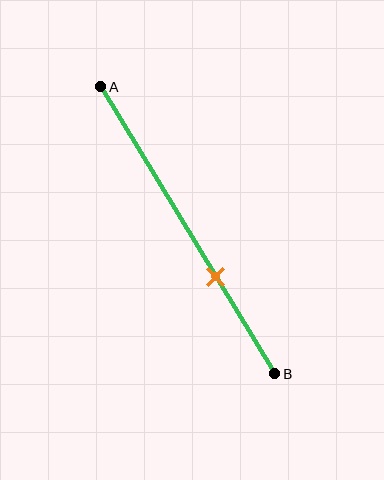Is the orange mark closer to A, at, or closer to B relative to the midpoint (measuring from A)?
The orange mark is closer to point B than the midpoint of segment AB.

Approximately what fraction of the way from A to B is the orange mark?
The orange mark is approximately 65% of the way from A to B.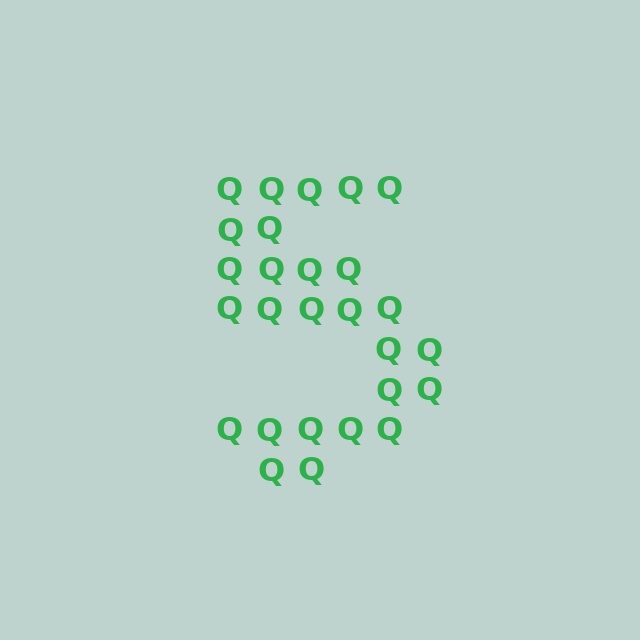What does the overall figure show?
The overall figure shows the digit 5.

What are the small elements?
The small elements are letter Q's.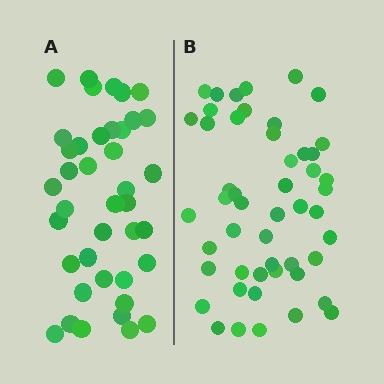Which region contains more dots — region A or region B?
Region B (the right region) has more dots.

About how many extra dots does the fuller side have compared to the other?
Region B has roughly 10 or so more dots than region A.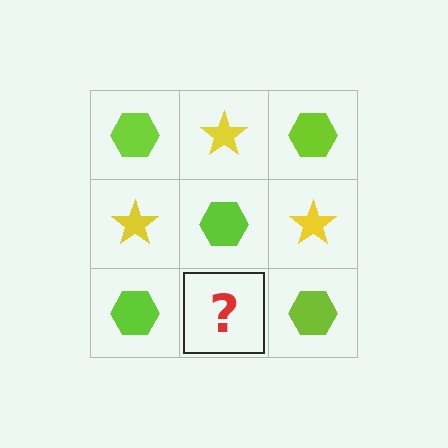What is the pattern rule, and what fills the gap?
The rule is that it alternates lime hexagon and yellow star in a checkerboard pattern. The gap should be filled with a yellow star.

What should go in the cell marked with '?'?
The missing cell should contain a yellow star.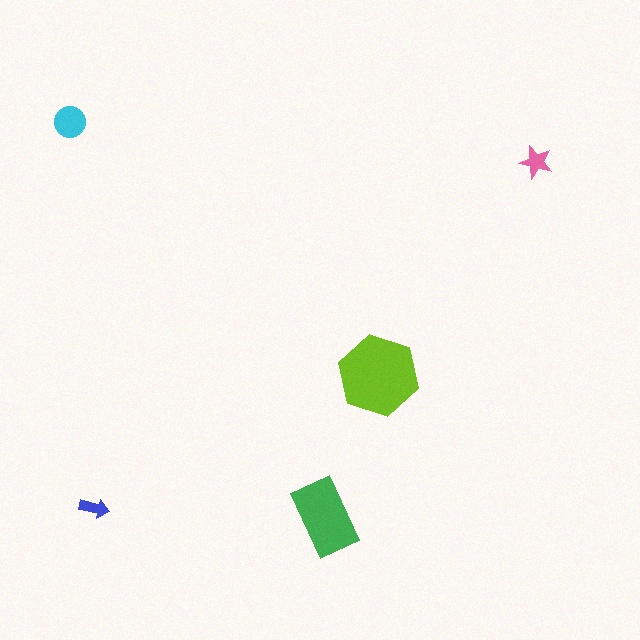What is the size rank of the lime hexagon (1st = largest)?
1st.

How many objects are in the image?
There are 5 objects in the image.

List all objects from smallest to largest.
The blue arrow, the pink star, the cyan circle, the green rectangle, the lime hexagon.